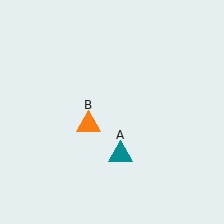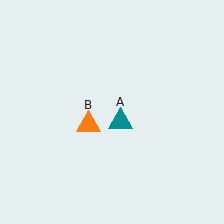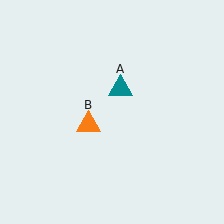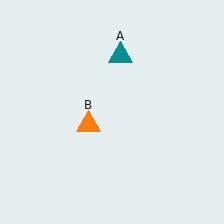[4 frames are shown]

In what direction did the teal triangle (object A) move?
The teal triangle (object A) moved up.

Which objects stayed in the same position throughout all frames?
Orange triangle (object B) remained stationary.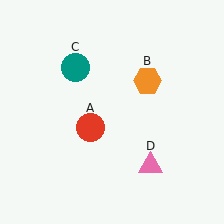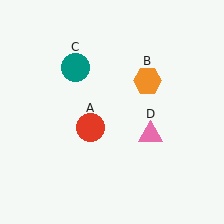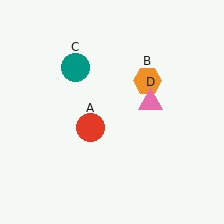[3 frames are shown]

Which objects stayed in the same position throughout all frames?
Red circle (object A) and orange hexagon (object B) and teal circle (object C) remained stationary.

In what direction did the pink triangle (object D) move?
The pink triangle (object D) moved up.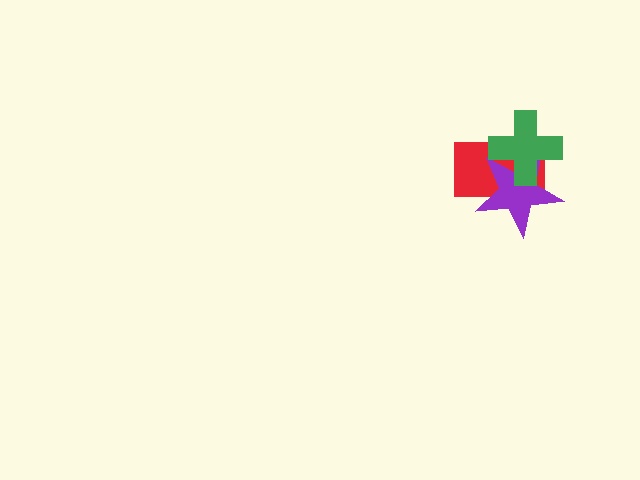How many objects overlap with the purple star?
2 objects overlap with the purple star.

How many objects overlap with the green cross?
2 objects overlap with the green cross.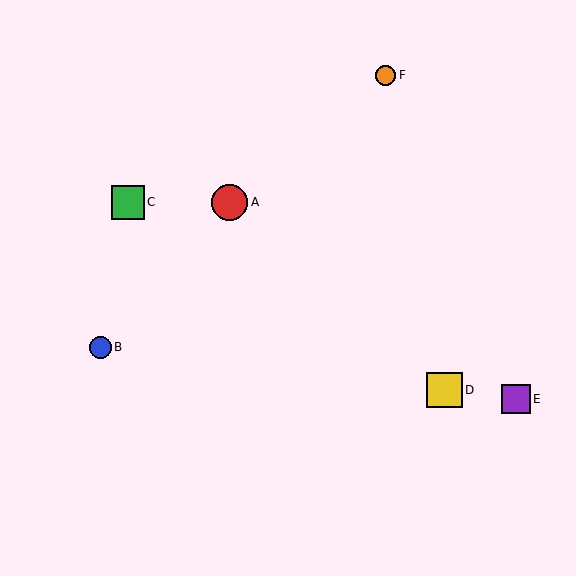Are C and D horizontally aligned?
No, C is at y≈202 and D is at y≈390.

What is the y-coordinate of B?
Object B is at y≈347.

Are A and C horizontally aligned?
Yes, both are at y≈202.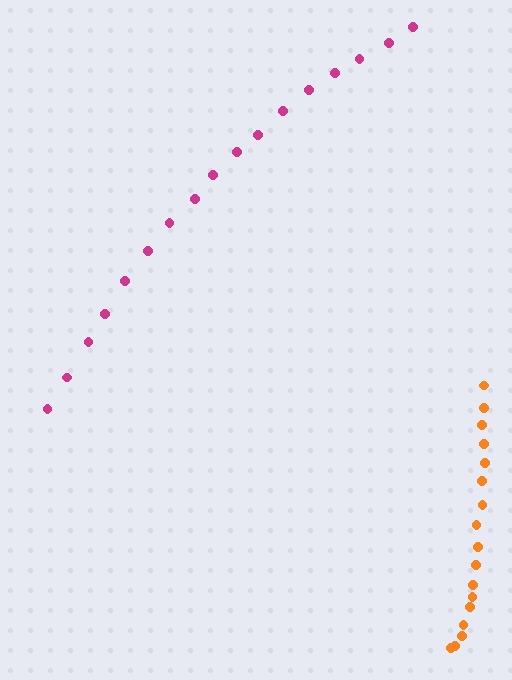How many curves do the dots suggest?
There are 2 distinct paths.